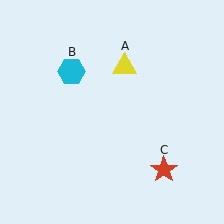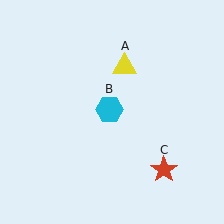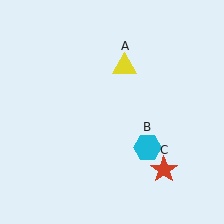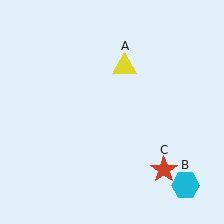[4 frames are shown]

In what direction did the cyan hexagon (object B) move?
The cyan hexagon (object B) moved down and to the right.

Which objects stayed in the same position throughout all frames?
Yellow triangle (object A) and red star (object C) remained stationary.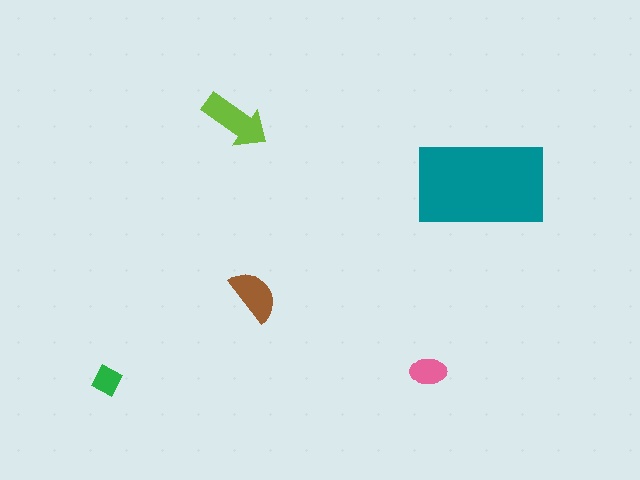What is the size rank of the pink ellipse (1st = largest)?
4th.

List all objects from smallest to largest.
The green diamond, the pink ellipse, the brown semicircle, the lime arrow, the teal rectangle.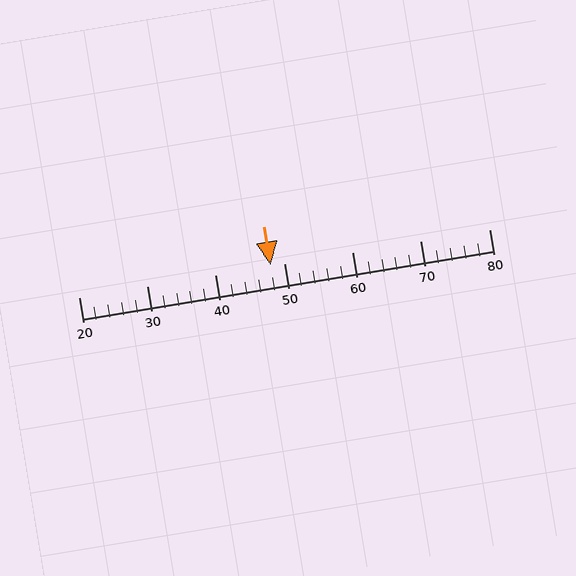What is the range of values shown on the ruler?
The ruler shows values from 20 to 80.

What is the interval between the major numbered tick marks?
The major tick marks are spaced 10 units apart.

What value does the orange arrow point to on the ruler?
The orange arrow points to approximately 48.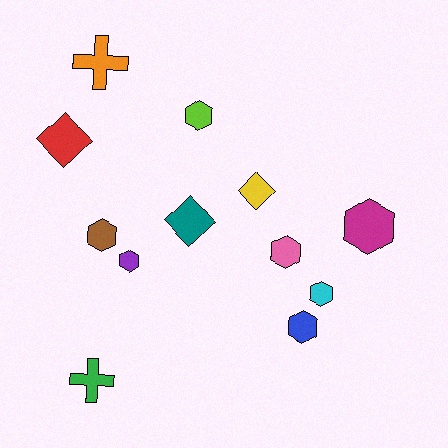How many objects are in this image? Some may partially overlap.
There are 12 objects.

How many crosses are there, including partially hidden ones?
There are 2 crosses.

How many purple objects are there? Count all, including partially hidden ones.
There is 1 purple object.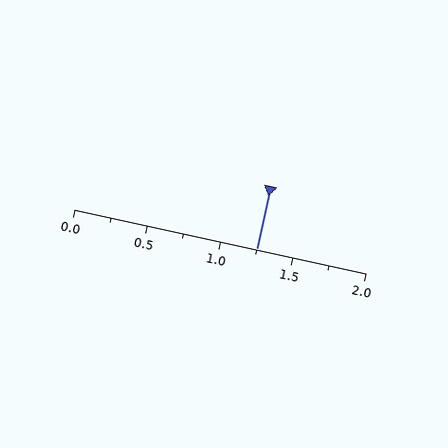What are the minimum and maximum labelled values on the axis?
The axis runs from 0.0 to 2.0.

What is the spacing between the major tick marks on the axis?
The major ticks are spaced 0.5 apart.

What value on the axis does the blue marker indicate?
The marker indicates approximately 1.25.